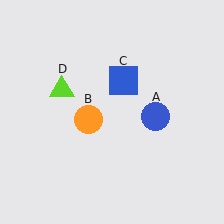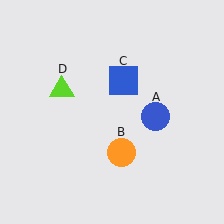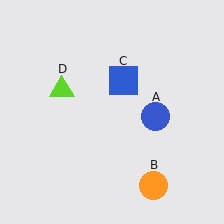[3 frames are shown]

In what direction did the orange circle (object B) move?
The orange circle (object B) moved down and to the right.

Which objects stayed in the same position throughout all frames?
Blue circle (object A) and blue square (object C) and lime triangle (object D) remained stationary.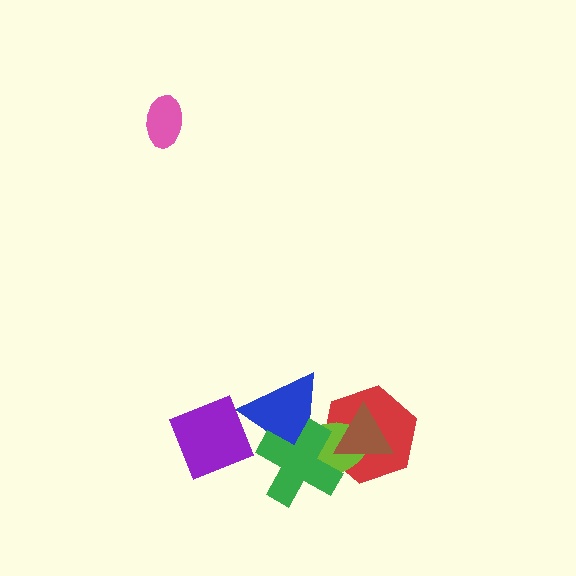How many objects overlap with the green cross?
4 objects overlap with the green cross.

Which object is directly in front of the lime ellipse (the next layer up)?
The blue triangle is directly in front of the lime ellipse.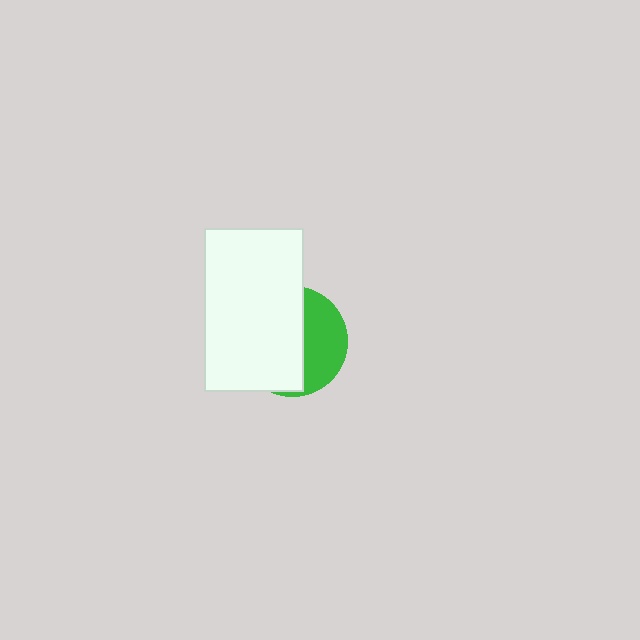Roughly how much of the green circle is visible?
A small part of it is visible (roughly 39%).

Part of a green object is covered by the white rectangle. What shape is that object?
It is a circle.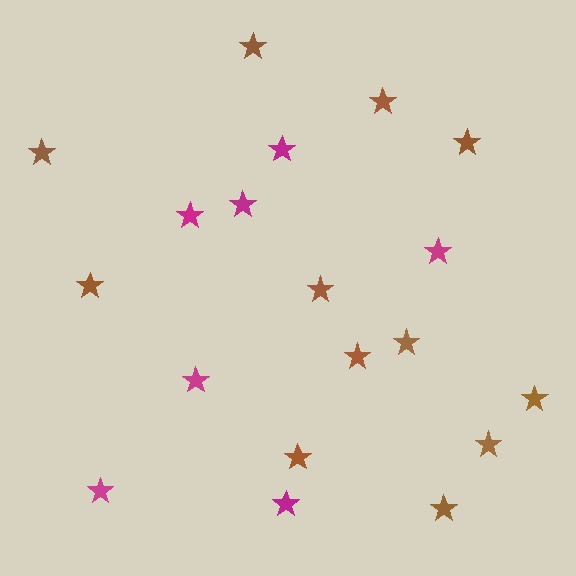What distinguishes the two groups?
There are 2 groups: one group of brown stars (12) and one group of magenta stars (7).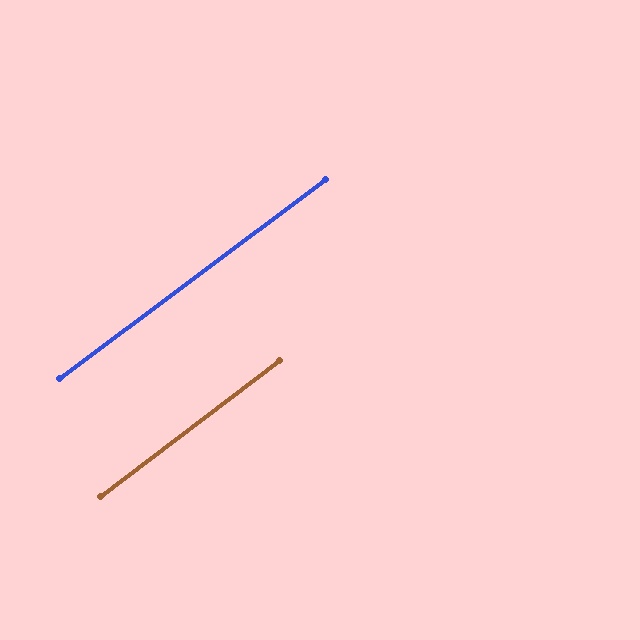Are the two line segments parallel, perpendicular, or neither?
Parallel — their directions differ by only 0.5°.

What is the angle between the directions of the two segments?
Approximately 0 degrees.